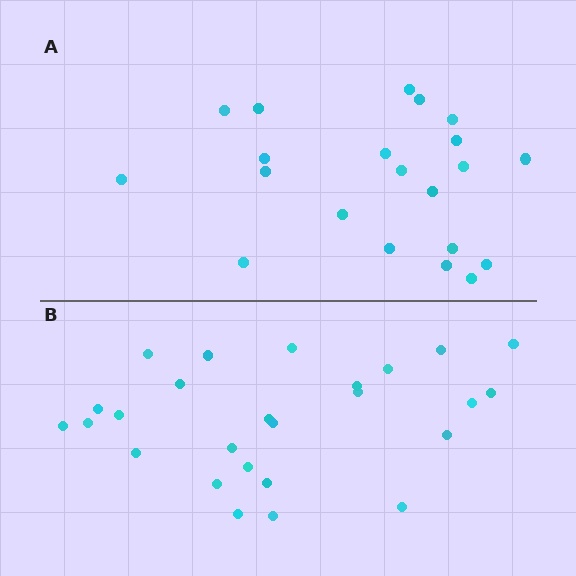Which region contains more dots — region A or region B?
Region B (the bottom region) has more dots.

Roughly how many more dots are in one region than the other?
Region B has about 5 more dots than region A.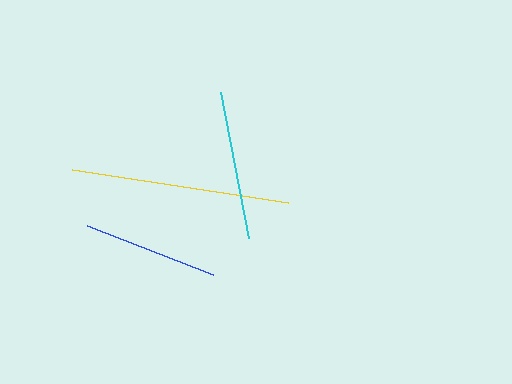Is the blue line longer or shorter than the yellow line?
The yellow line is longer than the blue line.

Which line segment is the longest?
The yellow line is the longest at approximately 218 pixels.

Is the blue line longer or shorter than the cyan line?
The cyan line is longer than the blue line.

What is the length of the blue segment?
The blue segment is approximately 135 pixels long.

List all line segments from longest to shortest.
From longest to shortest: yellow, cyan, blue.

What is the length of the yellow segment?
The yellow segment is approximately 218 pixels long.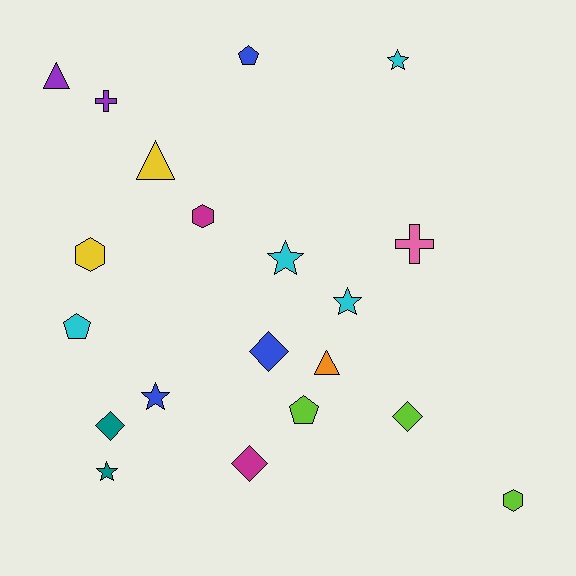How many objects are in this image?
There are 20 objects.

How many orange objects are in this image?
There is 1 orange object.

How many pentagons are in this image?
There are 3 pentagons.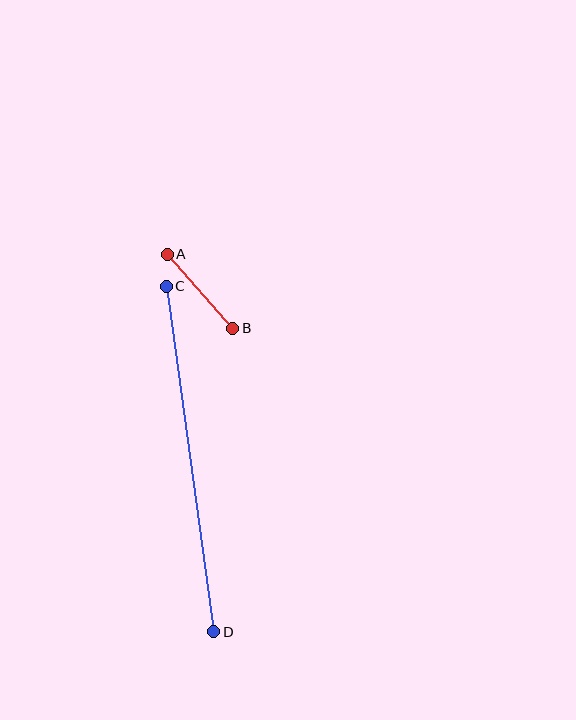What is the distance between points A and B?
The distance is approximately 99 pixels.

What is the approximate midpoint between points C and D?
The midpoint is at approximately (190, 459) pixels.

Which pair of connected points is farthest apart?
Points C and D are farthest apart.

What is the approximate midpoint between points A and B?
The midpoint is at approximately (200, 291) pixels.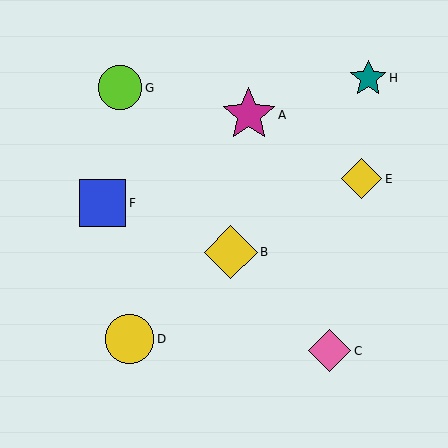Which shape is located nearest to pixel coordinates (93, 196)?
The blue square (labeled F) at (103, 203) is nearest to that location.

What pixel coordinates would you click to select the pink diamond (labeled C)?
Click at (330, 351) to select the pink diamond C.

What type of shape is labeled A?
Shape A is a magenta star.